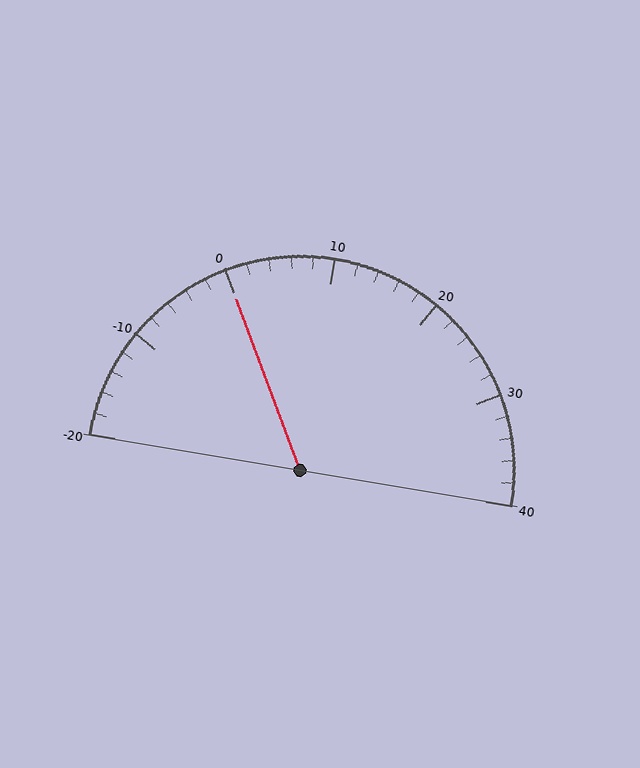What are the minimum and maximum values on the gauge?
The gauge ranges from -20 to 40.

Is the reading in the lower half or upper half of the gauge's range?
The reading is in the lower half of the range (-20 to 40).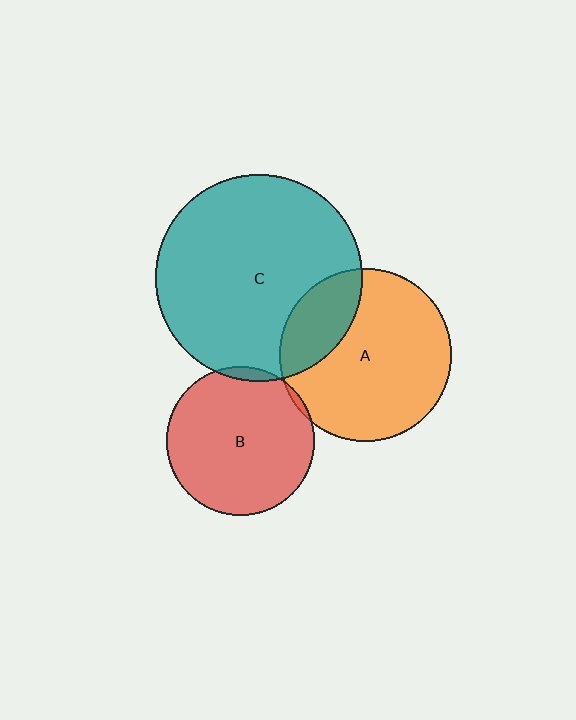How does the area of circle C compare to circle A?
Approximately 1.4 times.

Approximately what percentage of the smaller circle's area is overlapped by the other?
Approximately 5%.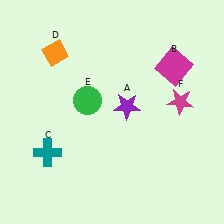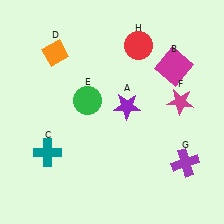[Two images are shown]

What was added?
A purple cross (G), a red circle (H) were added in Image 2.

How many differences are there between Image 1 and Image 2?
There are 2 differences between the two images.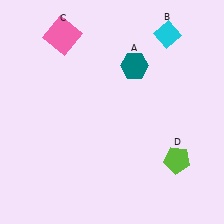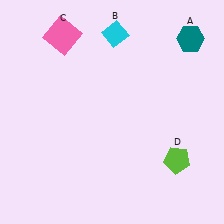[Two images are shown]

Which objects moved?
The objects that moved are: the teal hexagon (A), the cyan diamond (B).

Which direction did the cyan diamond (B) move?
The cyan diamond (B) moved left.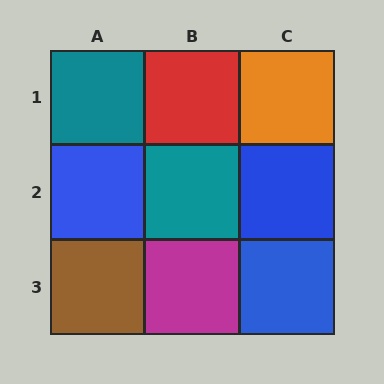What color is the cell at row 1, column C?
Orange.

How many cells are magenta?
1 cell is magenta.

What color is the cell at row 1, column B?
Red.